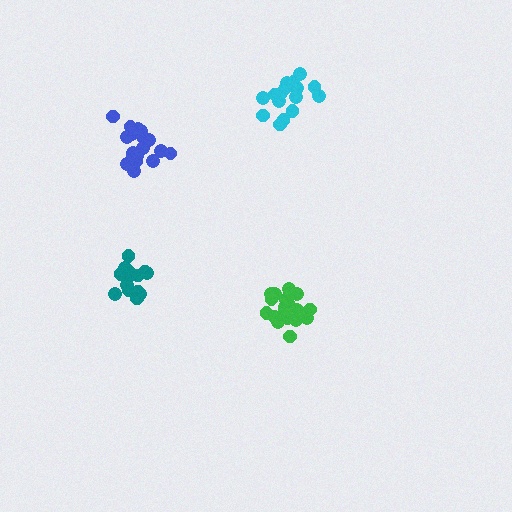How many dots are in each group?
Group 1: 21 dots, Group 2: 16 dots, Group 3: 20 dots, Group 4: 16 dots (73 total).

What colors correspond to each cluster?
The clusters are colored: green, teal, blue, cyan.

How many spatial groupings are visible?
There are 4 spatial groupings.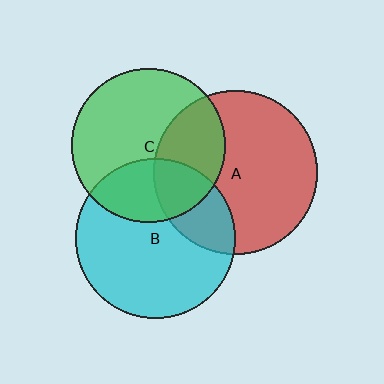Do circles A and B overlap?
Yes.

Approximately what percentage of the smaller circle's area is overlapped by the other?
Approximately 25%.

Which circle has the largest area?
Circle A (red).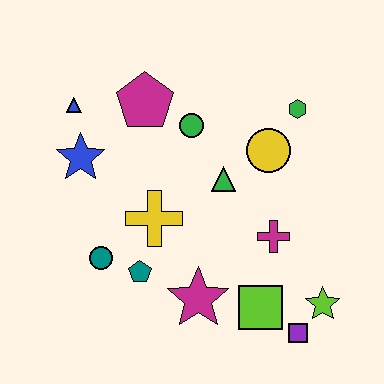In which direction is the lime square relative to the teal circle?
The lime square is to the right of the teal circle.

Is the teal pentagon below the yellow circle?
Yes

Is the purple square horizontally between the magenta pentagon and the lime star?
Yes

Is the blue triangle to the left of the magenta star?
Yes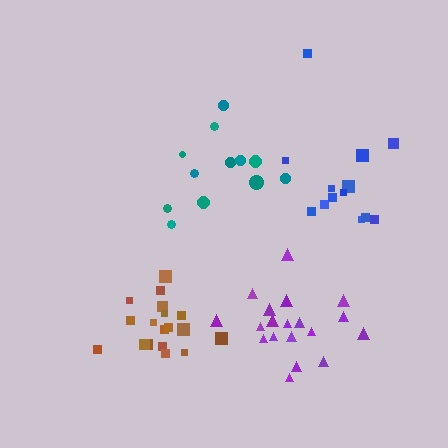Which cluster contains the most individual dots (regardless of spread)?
Purple (19).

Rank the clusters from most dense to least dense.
brown, purple, teal, blue.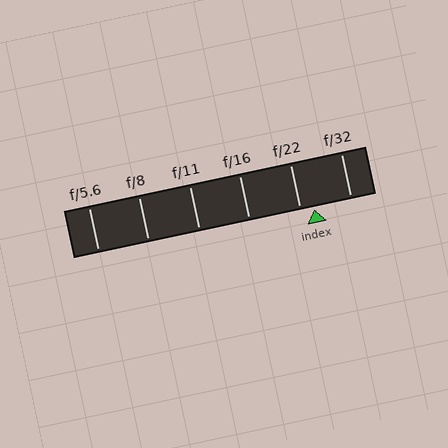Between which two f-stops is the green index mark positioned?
The index mark is between f/22 and f/32.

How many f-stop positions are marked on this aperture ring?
There are 6 f-stop positions marked.